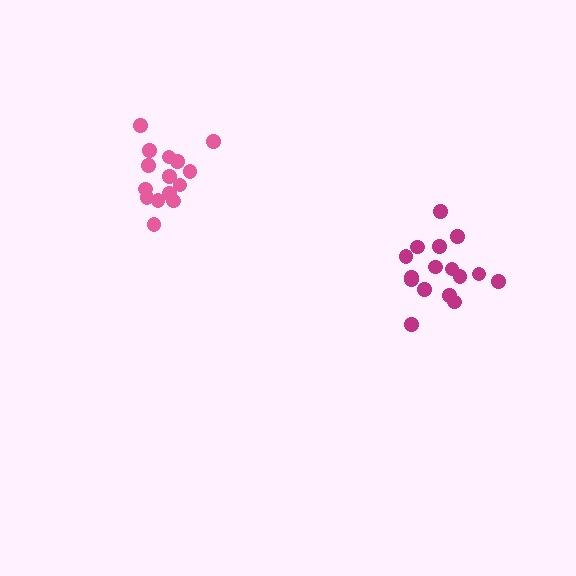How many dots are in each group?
Group 1: 15 dots, Group 2: 16 dots (31 total).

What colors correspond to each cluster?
The clusters are colored: pink, magenta.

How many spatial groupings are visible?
There are 2 spatial groupings.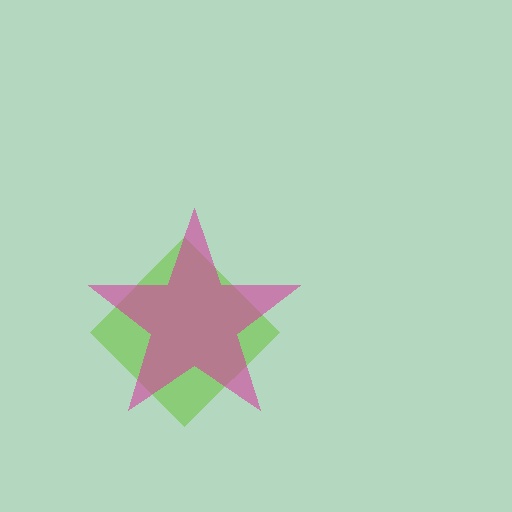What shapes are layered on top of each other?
The layered shapes are: a lime diamond, a magenta star.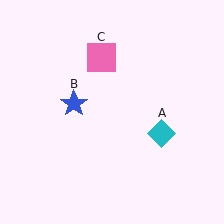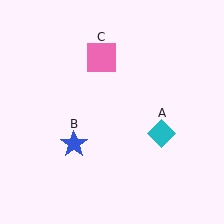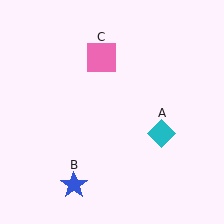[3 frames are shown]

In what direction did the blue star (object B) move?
The blue star (object B) moved down.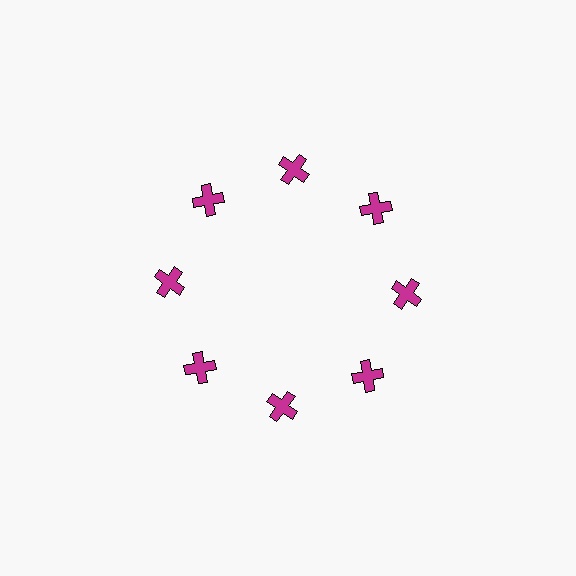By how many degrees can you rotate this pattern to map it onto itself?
The pattern maps onto itself every 45 degrees of rotation.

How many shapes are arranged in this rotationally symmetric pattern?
There are 8 shapes, arranged in 8 groups of 1.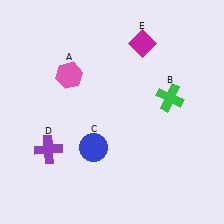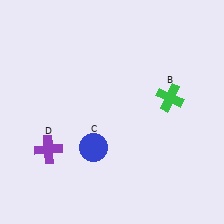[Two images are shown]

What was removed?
The pink hexagon (A), the magenta diamond (E) were removed in Image 2.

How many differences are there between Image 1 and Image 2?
There are 2 differences between the two images.